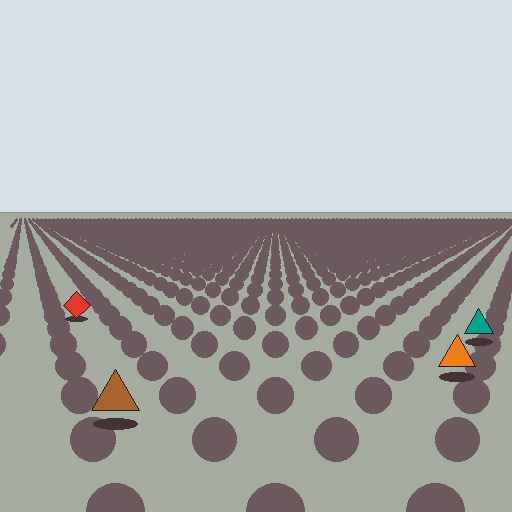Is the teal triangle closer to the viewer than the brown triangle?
No. The brown triangle is closer — you can tell from the texture gradient: the ground texture is coarser near it.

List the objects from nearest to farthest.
From nearest to farthest: the brown triangle, the orange triangle, the teal triangle, the red diamond.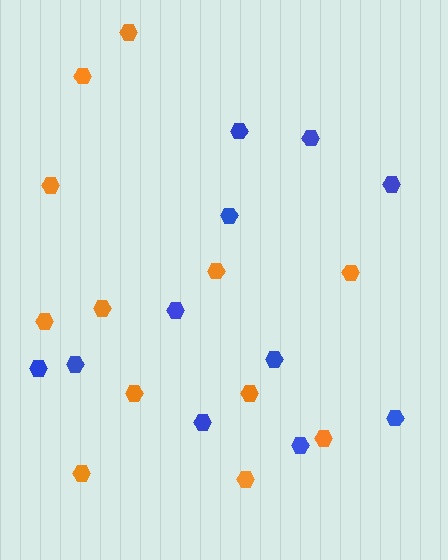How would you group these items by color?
There are 2 groups: one group of blue hexagons (11) and one group of orange hexagons (12).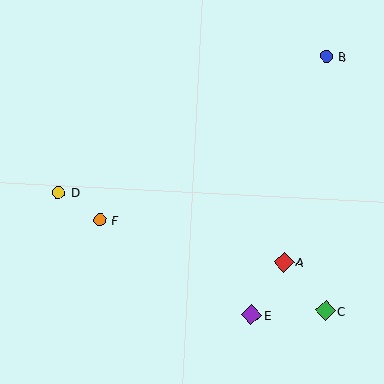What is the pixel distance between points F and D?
The distance between F and D is 50 pixels.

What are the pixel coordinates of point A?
Point A is at (284, 262).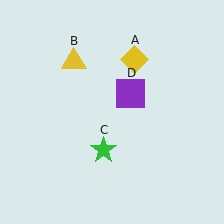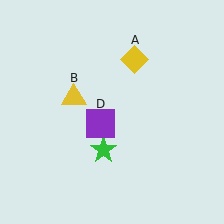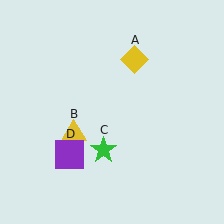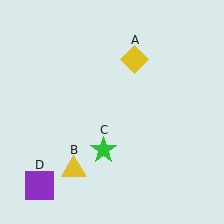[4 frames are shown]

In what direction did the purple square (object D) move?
The purple square (object D) moved down and to the left.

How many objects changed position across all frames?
2 objects changed position: yellow triangle (object B), purple square (object D).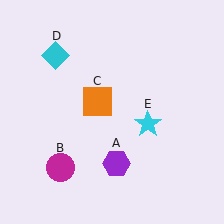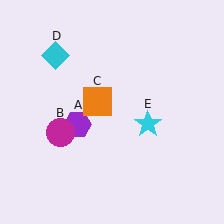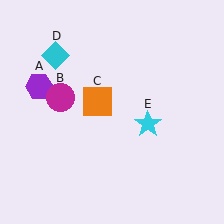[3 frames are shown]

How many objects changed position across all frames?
2 objects changed position: purple hexagon (object A), magenta circle (object B).